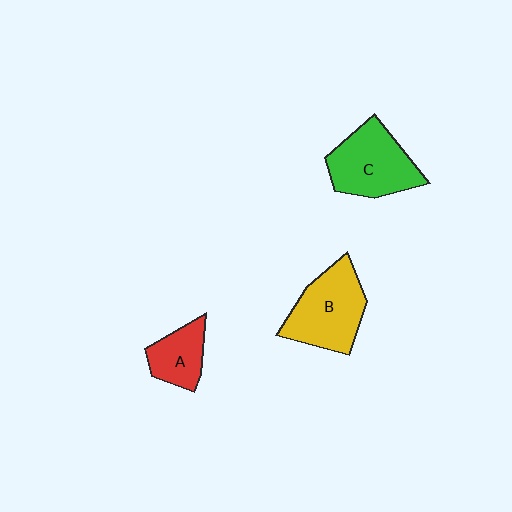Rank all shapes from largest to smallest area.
From largest to smallest: B (yellow), C (green), A (red).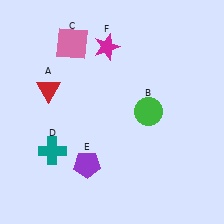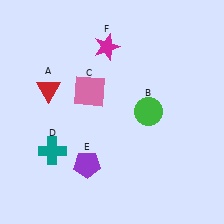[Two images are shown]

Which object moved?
The pink square (C) moved down.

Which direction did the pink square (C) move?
The pink square (C) moved down.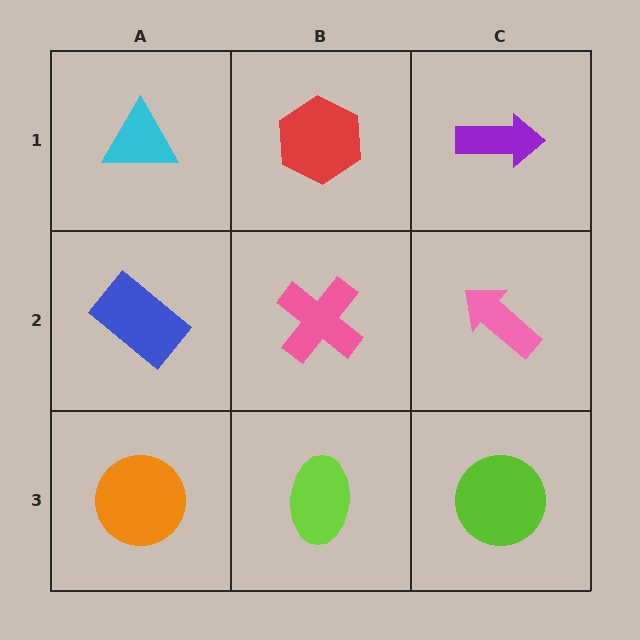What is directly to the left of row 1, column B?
A cyan triangle.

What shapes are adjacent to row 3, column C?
A pink arrow (row 2, column C), a lime ellipse (row 3, column B).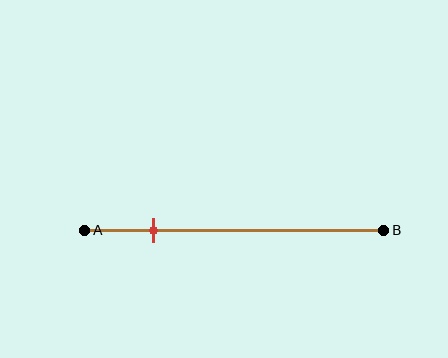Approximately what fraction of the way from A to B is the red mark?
The red mark is approximately 25% of the way from A to B.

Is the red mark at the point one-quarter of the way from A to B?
Yes, the mark is approximately at the one-quarter point.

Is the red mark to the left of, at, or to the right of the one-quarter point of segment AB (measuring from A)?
The red mark is approximately at the one-quarter point of segment AB.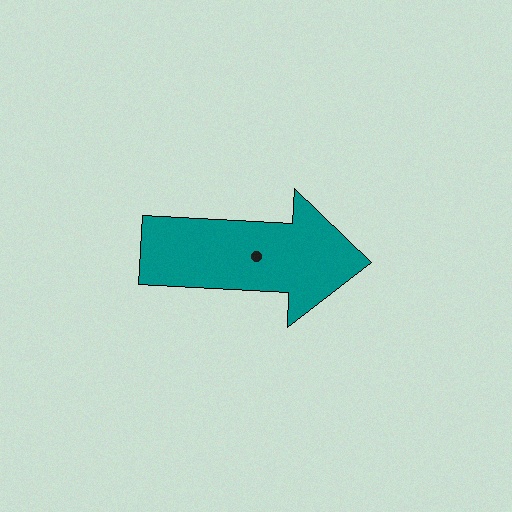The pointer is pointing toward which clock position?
Roughly 3 o'clock.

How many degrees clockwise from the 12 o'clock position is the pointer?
Approximately 93 degrees.